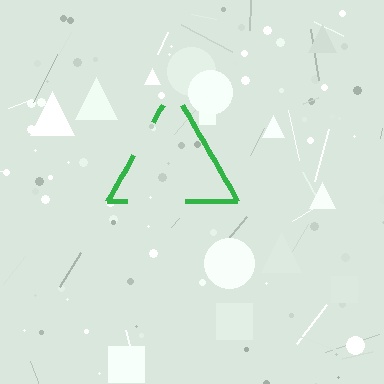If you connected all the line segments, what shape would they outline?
They would outline a triangle.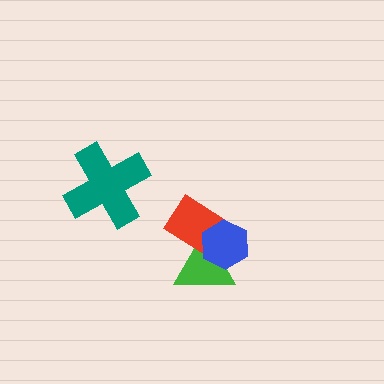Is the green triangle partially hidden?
Yes, it is partially covered by another shape.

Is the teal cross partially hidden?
No, no other shape covers it.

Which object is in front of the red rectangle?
The blue hexagon is in front of the red rectangle.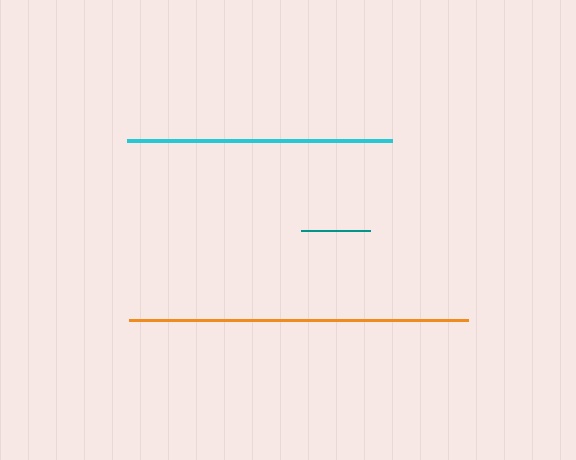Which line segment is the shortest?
The teal line is the shortest at approximately 69 pixels.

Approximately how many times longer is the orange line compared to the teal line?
The orange line is approximately 4.9 times the length of the teal line.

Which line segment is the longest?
The orange line is the longest at approximately 339 pixels.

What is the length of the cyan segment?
The cyan segment is approximately 265 pixels long.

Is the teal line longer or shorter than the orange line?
The orange line is longer than the teal line.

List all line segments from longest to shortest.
From longest to shortest: orange, cyan, teal.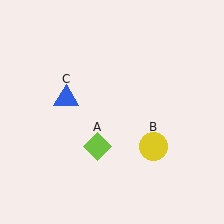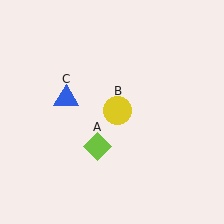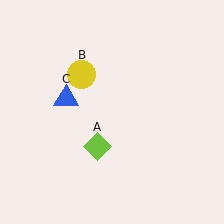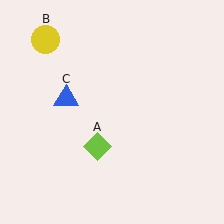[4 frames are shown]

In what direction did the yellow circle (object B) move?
The yellow circle (object B) moved up and to the left.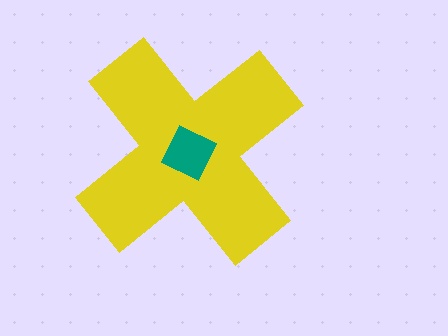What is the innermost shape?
The teal square.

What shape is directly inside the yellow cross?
The teal square.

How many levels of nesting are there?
2.